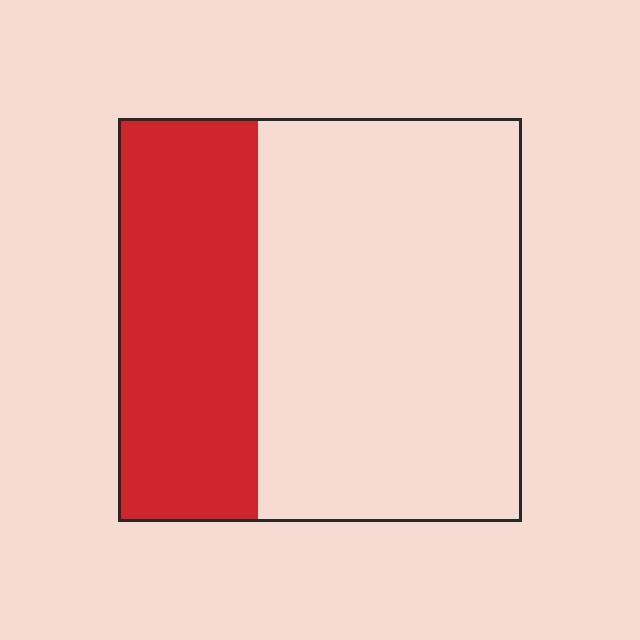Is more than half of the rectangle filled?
No.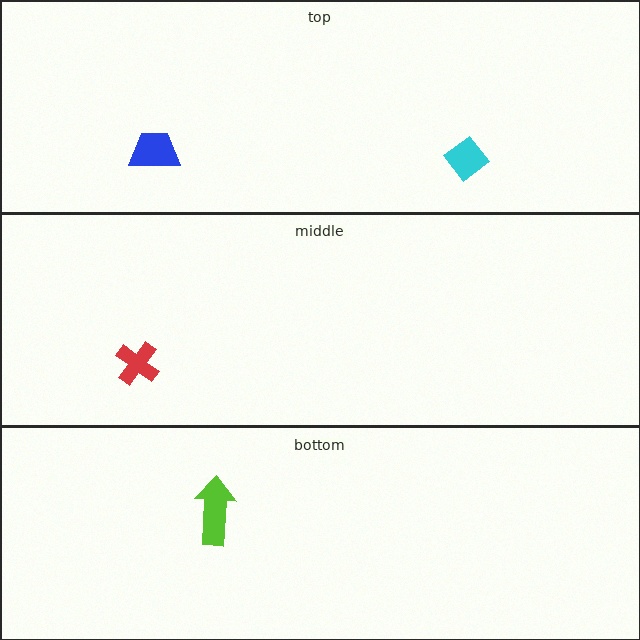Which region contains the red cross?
The middle region.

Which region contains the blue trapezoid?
The top region.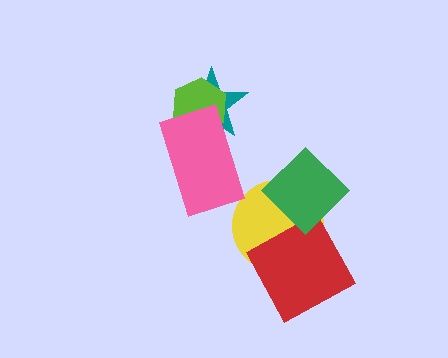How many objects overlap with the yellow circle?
2 objects overlap with the yellow circle.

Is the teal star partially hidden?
Yes, it is partially covered by another shape.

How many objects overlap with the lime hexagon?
2 objects overlap with the lime hexagon.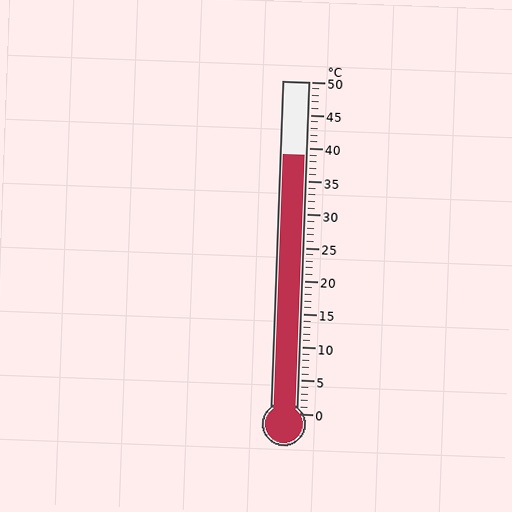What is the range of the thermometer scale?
The thermometer scale ranges from 0°C to 50°C.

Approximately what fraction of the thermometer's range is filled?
The thermometer is filled to approximately 80% of its range.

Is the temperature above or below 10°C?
The temperature is above 10°C.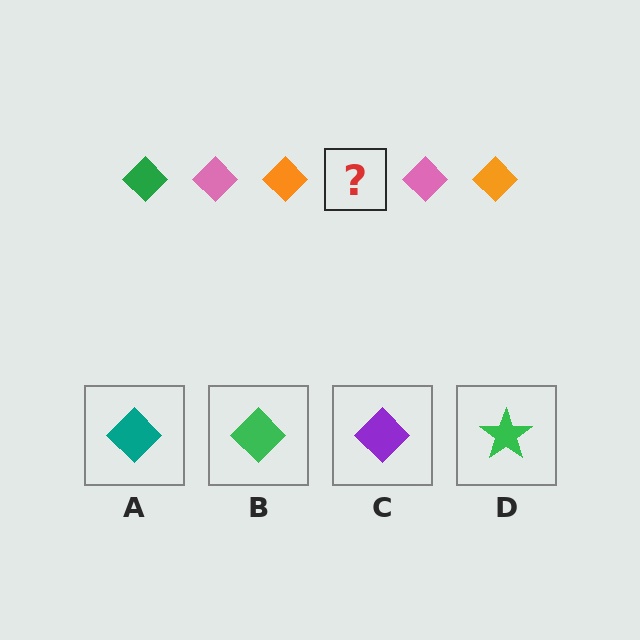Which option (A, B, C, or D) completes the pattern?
B.